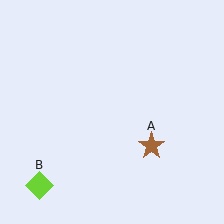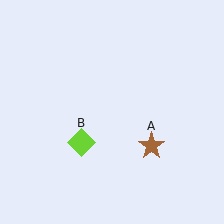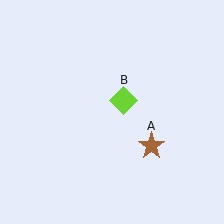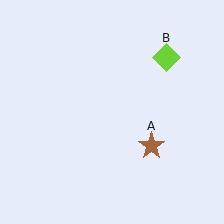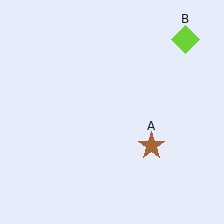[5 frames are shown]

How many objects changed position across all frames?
1 object changed position: lime diamond (object B).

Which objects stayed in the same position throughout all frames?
Brown star (object A) remained stationary.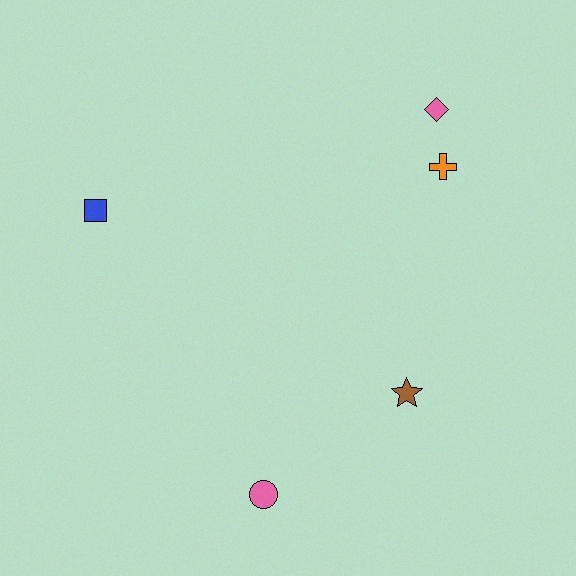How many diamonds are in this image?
There is 1 diamond.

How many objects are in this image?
There are 5 objects.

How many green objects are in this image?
There are no green objects.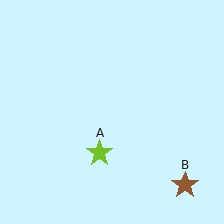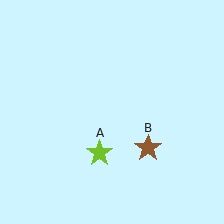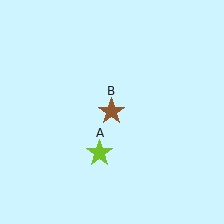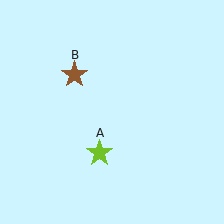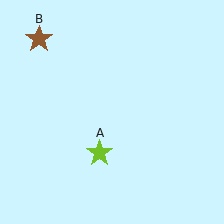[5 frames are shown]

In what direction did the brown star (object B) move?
The brown star (object B) moved up and to the left.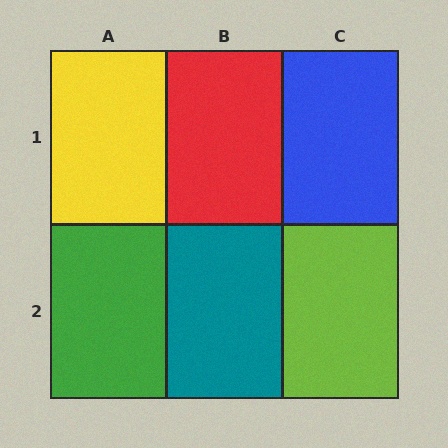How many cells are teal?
1 cell is teal.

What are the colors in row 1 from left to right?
Yellow, red, blue.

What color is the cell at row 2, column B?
Teal.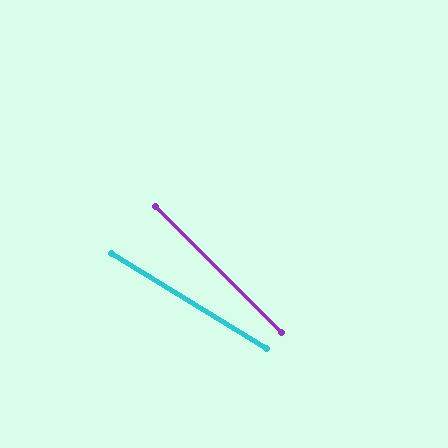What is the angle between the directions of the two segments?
Approximately 14 degrees.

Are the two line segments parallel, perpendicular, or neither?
Neither parallel nor perpendicular — they differ by about 14°.